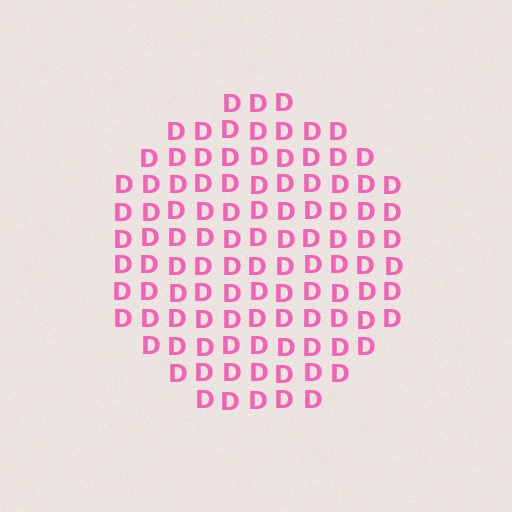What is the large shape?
The large shape is a circle.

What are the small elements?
The small elements are letter D's.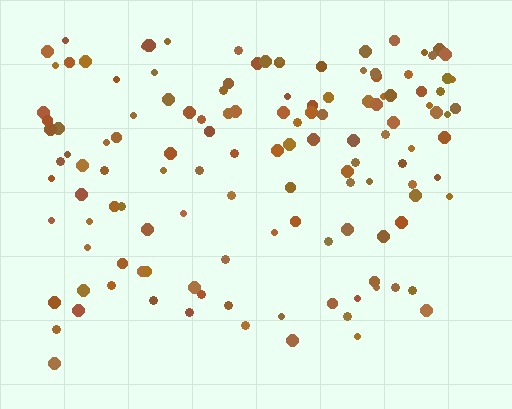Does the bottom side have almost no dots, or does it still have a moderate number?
Still a moderate number, just noticeably fewer than the top.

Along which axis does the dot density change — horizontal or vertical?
Vertical.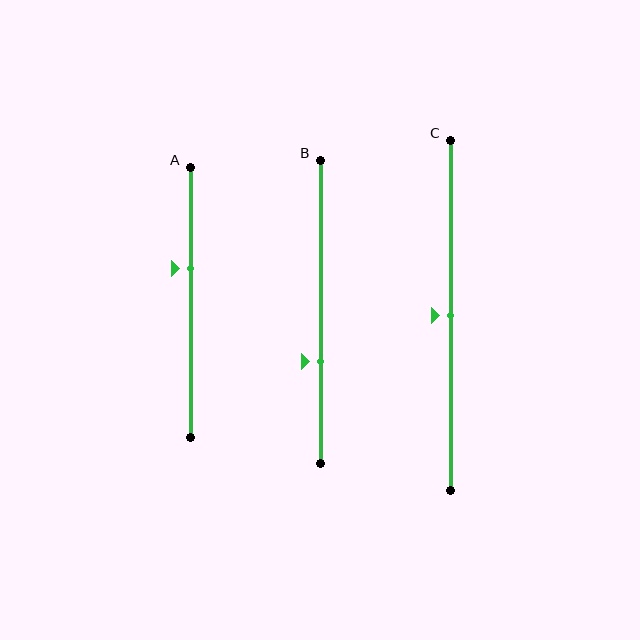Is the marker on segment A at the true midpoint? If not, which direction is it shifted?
No, the marker on segment A is shifted upward by about 12% of the segment length.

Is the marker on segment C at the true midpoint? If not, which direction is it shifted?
Yes, the marker on segment C is at the true midpoint.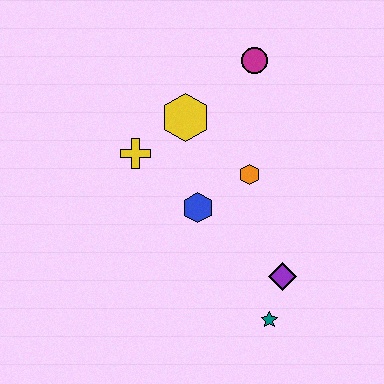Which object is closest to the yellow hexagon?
The yellow cross is closest to the yellow hexagon.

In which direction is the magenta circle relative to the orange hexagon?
The magenta circle is above the orange hexagon.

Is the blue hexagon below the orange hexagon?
Yes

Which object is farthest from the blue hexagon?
The magenta circle is farthest from the blue hexagon.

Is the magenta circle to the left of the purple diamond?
Yes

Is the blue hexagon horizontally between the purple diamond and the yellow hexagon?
Yes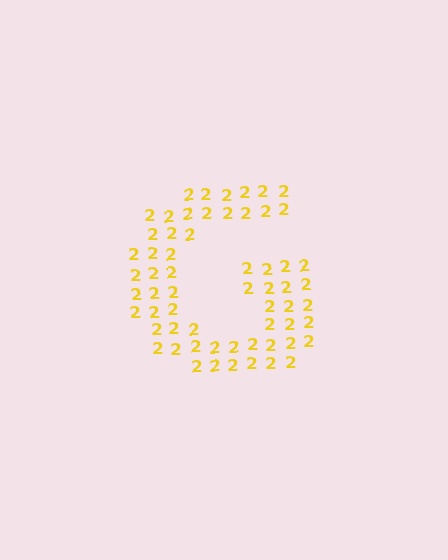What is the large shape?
The large shape is the letter G.